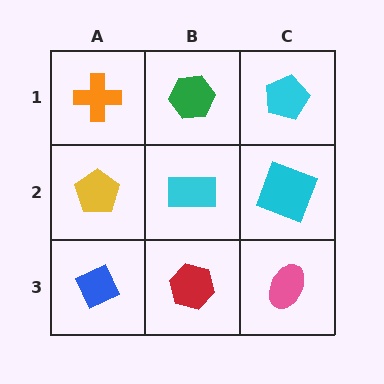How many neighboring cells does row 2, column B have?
4.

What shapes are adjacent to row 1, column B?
A cyan rectangle (row 2, column B), an orange cross (row 1, column A), a cyan pentagon (row 1, column C).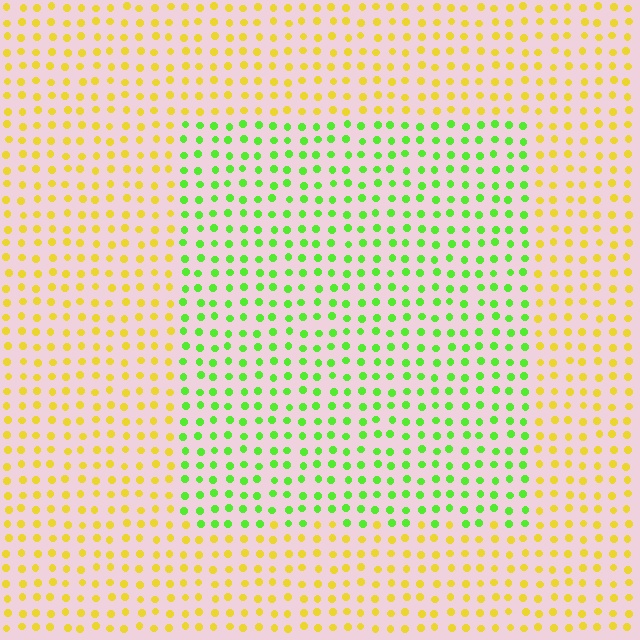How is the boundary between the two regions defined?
The boundary is defined purely by a slight shift in hue (about 55 degrees). Spacing, size, and orientation are identical on both sides.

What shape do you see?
I see a rectangle.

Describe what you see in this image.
The image is filled with small yellow elements in a uniform arrangement. A rectangle-shaped region is visible where the elements are tinted to a slightly different hue, forming a subtle color boundary.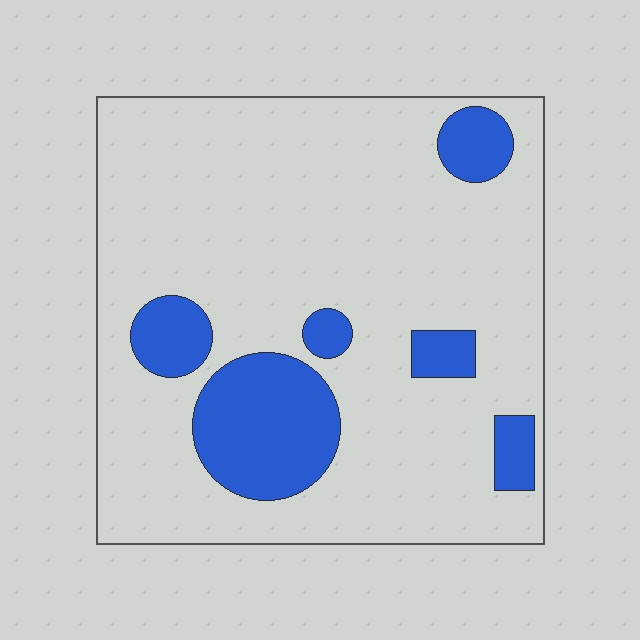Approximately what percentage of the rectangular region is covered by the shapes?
Approximately 20%.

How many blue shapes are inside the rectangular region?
6.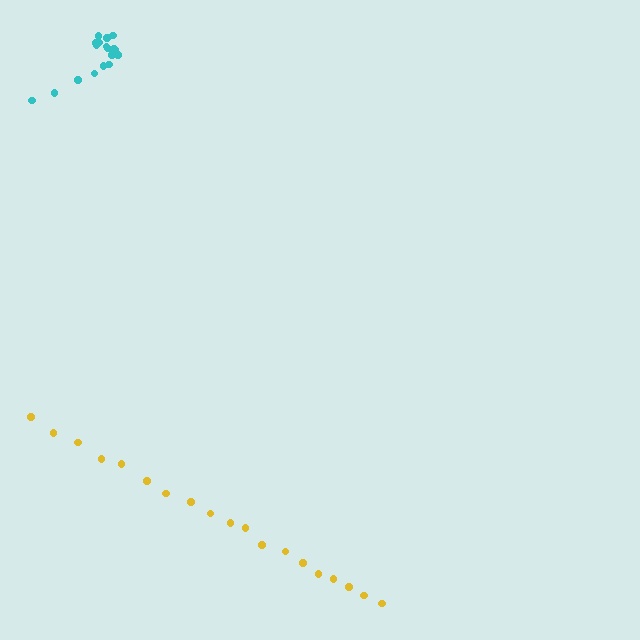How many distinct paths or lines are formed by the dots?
There are 2 distinct paths.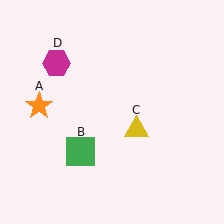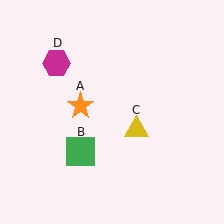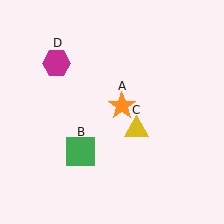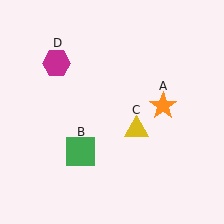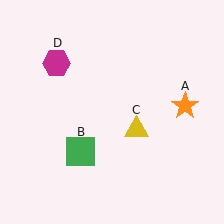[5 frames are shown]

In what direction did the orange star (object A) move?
The orange star (object A) moved right.